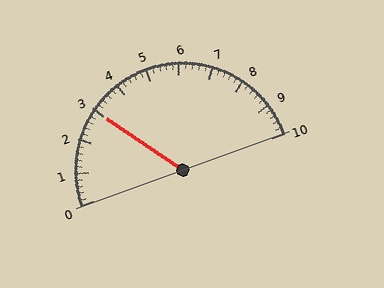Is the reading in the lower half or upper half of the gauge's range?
The reading is in the lower half of the range (0 to 10).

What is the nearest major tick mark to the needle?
The nearest major tick mark is 3.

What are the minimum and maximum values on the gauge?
The gauge ranges from 0 to 10.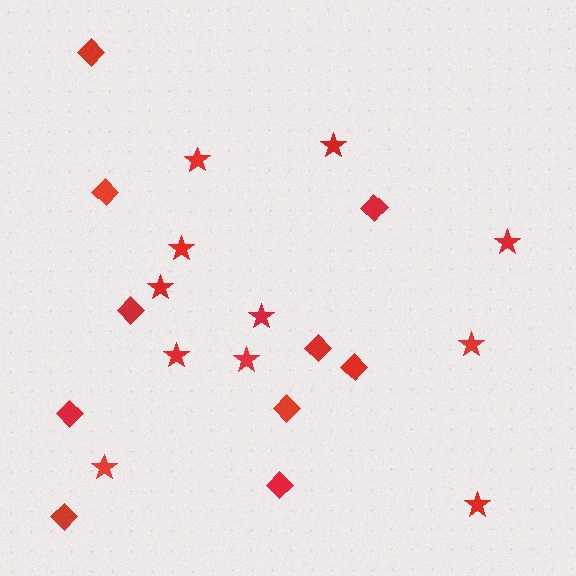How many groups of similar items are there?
There are 2 groups: one group of diamonds (10) and one group of stars (11).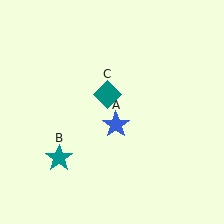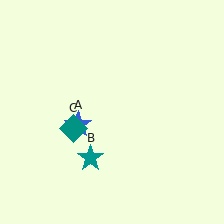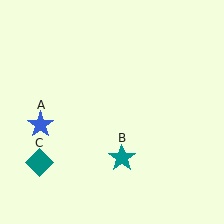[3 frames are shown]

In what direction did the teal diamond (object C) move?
The teal diamond (object C) moved down and to the left.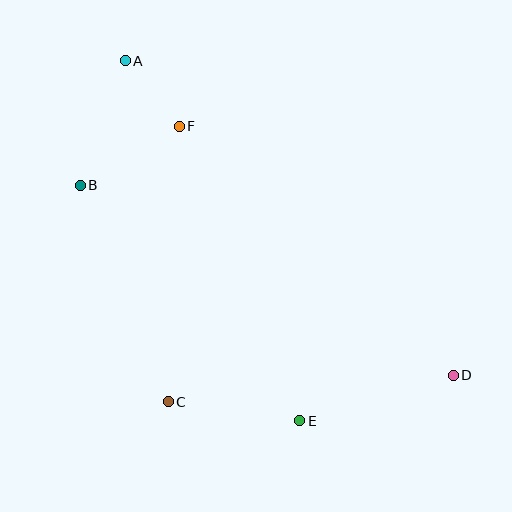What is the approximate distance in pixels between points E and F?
The distance between E and F is approximately 318 pixels.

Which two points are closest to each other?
Points A and F are closest to each other.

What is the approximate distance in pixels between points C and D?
The distance between C and D is approximately 286 pixels.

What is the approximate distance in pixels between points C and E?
The distance between C and E is approximately 132 pixels.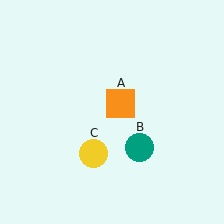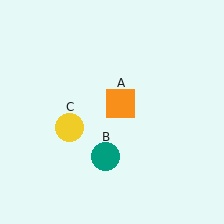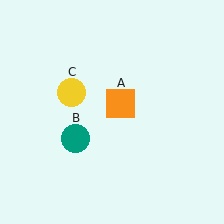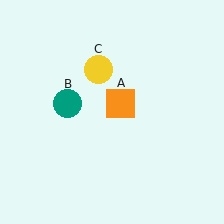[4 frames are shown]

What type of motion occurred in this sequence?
The teal circle (object B), yellow circle (object C) rotated clockwise around the center of the scene.